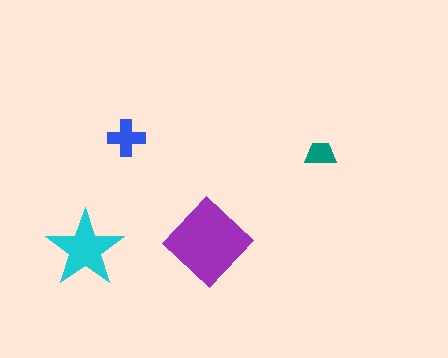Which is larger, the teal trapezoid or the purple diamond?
The purple diamond.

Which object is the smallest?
The teal trapezoid.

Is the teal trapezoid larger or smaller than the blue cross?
Smaller.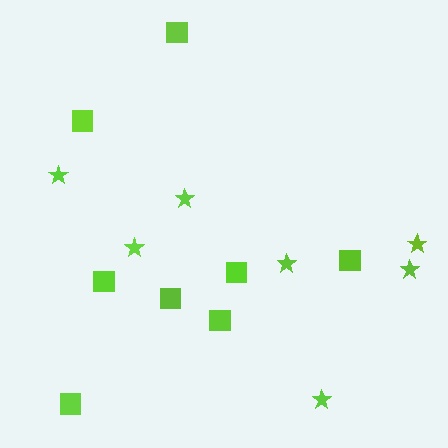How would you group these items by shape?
There are 2 groups: one group of stars (7) and one group of squares (8).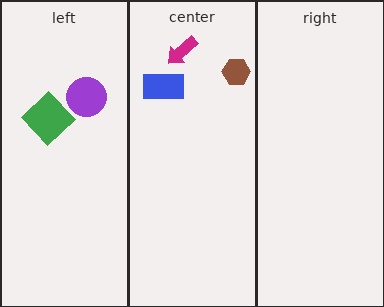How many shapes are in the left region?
2.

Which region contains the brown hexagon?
The center region.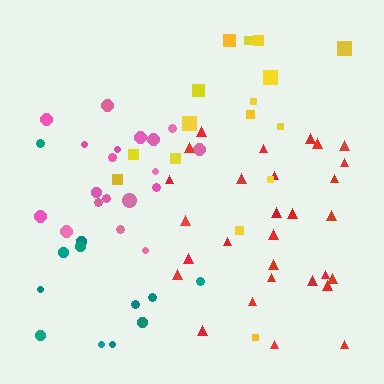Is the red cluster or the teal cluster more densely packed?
Red.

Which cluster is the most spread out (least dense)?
Yellow.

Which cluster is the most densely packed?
Pink.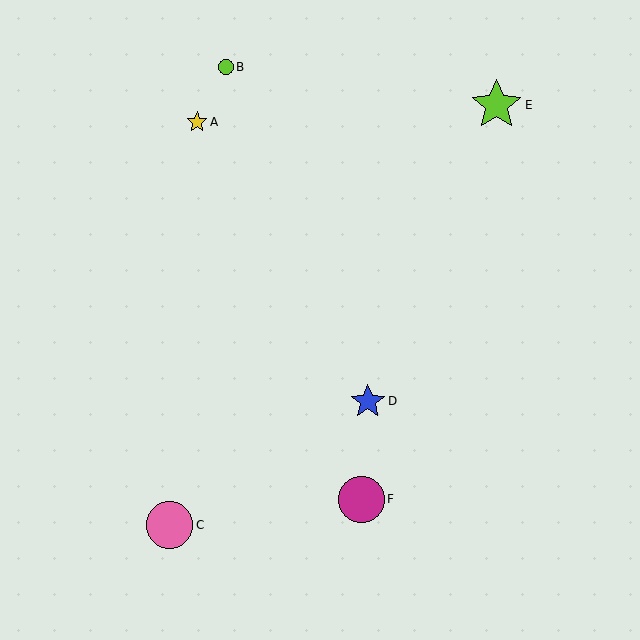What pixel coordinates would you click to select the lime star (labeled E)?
Click at (496, 105) to select the lime star E.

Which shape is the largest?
The lime star (labeled E) is the largest.